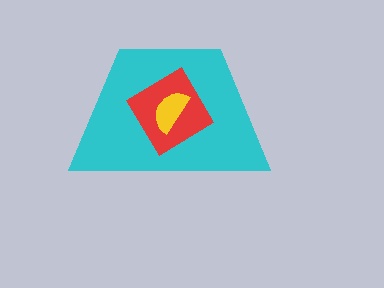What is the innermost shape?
The yellow semicircle.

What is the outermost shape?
The cyan trapezoid.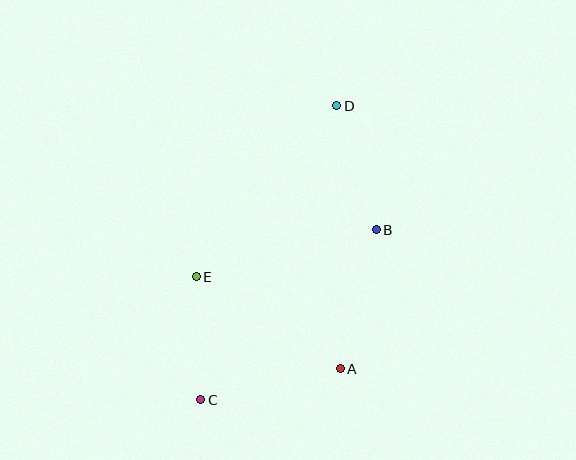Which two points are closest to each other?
Points C and E are closest to each other.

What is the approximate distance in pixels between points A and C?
The distance between A and C is approximately 143 pixels.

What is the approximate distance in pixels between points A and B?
The distance between A and B is approximately 144 pixels.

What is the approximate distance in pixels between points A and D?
The distance between A and D is approximately 263 pixels.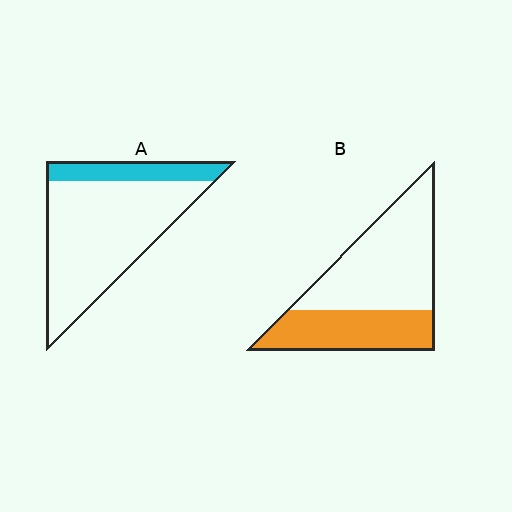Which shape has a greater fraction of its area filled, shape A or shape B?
Shape B.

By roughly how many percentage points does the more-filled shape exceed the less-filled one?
By roughly 20 percentage points (B over A).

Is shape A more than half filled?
No.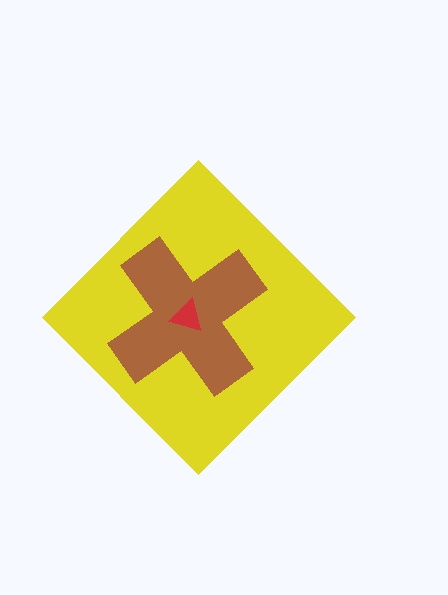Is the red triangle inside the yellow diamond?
Yes.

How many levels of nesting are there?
3.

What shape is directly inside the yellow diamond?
The brown cross.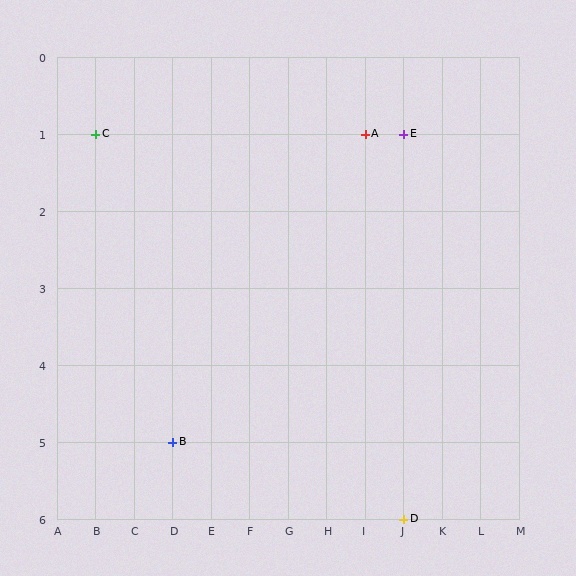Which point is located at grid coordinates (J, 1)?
Point E is at (J, 1).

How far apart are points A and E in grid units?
Points A and E are 1 column apart.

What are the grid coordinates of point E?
Point E is at grid coordinates (J, 1).